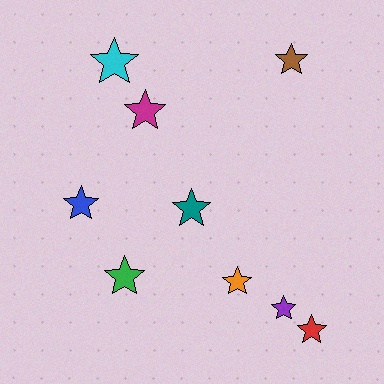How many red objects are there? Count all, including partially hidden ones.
There is 1 red object.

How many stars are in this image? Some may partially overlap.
There are 9 stars.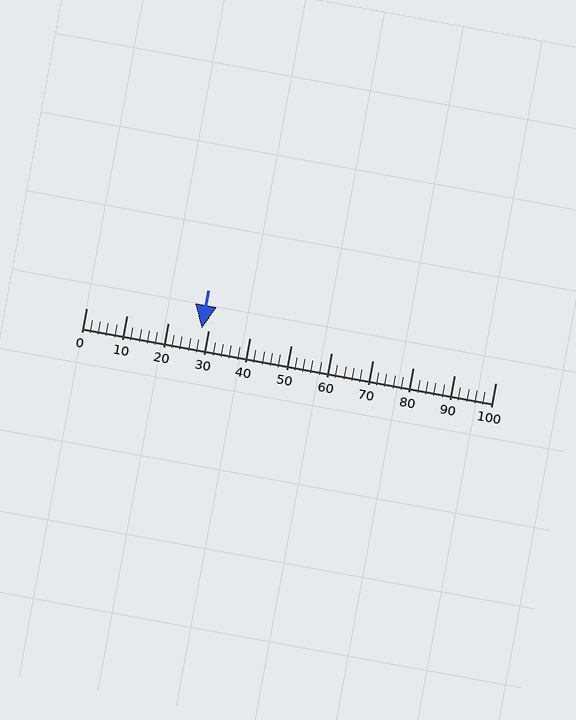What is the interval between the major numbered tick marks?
The major tick marks are spaced 10 units apart.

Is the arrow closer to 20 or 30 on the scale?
The arrow is closer to 30.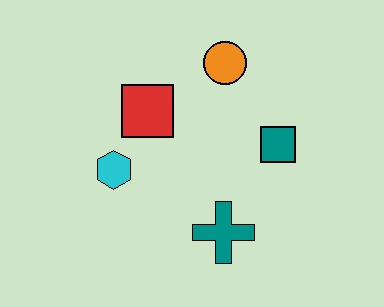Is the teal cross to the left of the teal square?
Yes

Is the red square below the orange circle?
Yes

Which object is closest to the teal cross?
The teal square is closest to the teal cross.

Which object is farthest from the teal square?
The cyan hexagon is farthest from the teal square.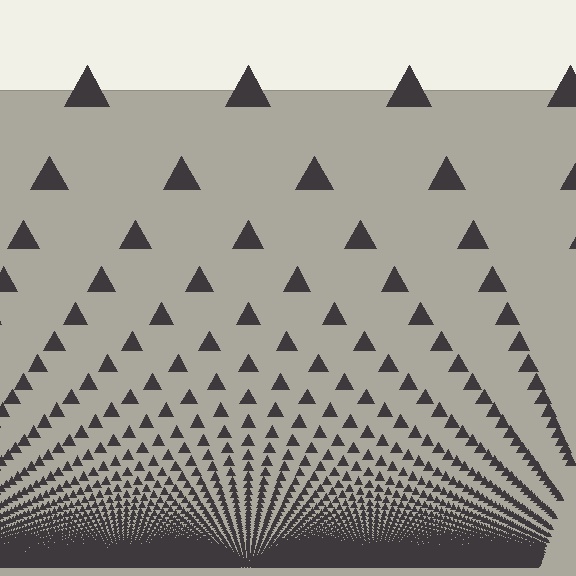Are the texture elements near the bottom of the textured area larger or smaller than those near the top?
Smaller. The gradient is inverted — elements near the bottom are smaller and denser.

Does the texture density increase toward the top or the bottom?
Density increases toward the bottom.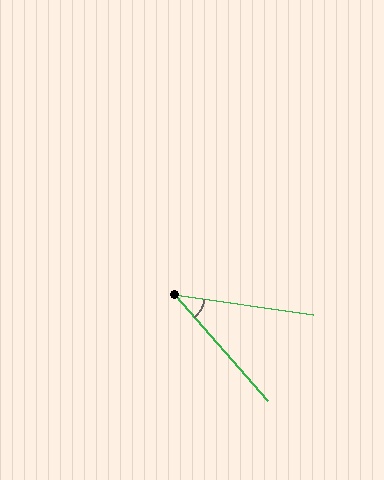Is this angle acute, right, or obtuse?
It is acute.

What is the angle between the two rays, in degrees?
Approximately 41 degrees.